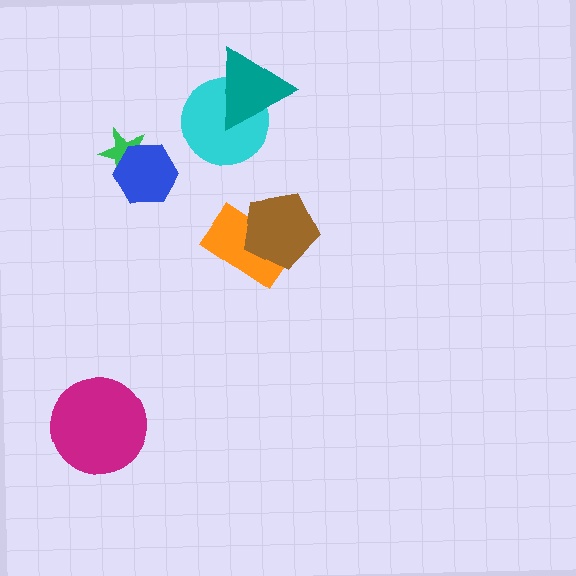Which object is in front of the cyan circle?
The teal triangle is in front of the cyan circle.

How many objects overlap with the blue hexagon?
1 object overlaps with the blue hexagon.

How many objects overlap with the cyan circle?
1 object overlaps with the cyan circle.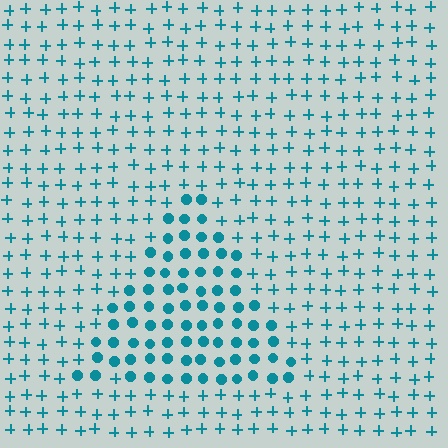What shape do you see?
I see a triangle.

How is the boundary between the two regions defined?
The boundary is defined by a change in element shape: circles inside vs. plus signs outside. All elements share the same color and spacing.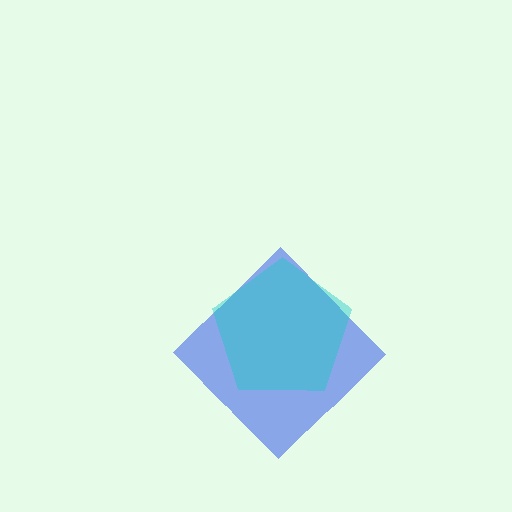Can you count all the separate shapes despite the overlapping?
Yes, there are 2 separate shapes.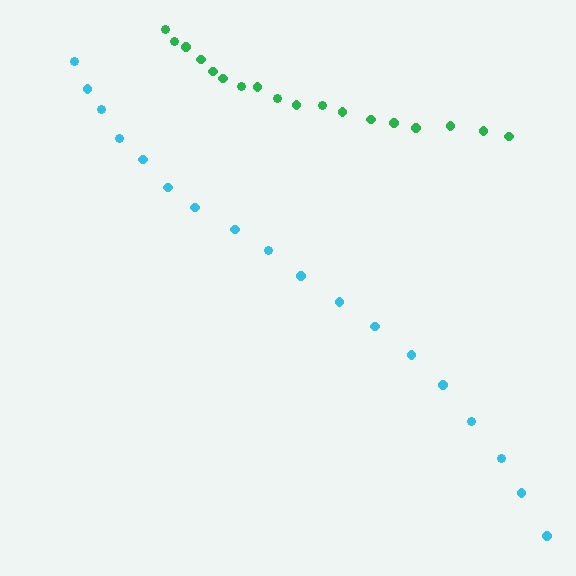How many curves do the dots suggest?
There are 2 distinct paths.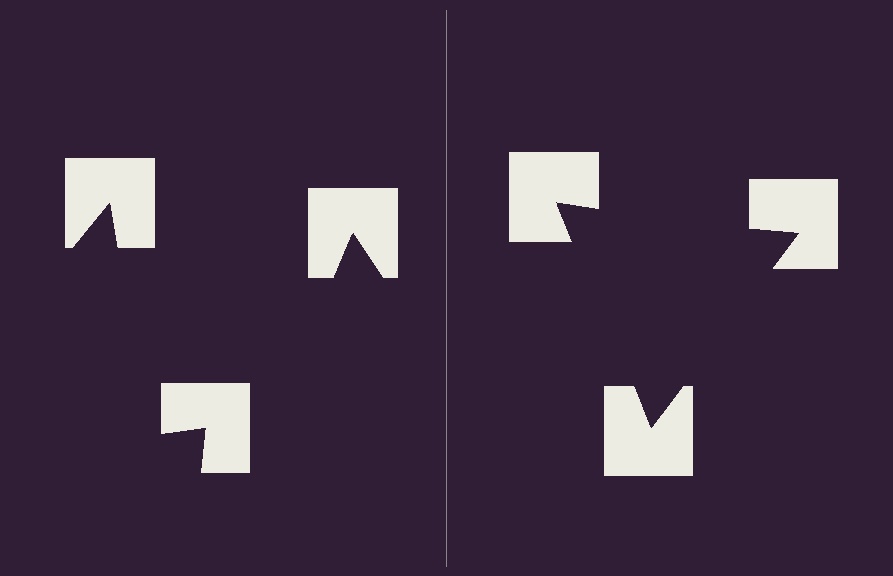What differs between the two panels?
The notched squares are positioned identically on both sides; only the wedge orientations differ. On the right they align to a triangle; on the left they are misaligned.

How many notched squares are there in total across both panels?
6 — 3 on each side.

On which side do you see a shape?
An illusory triangle appears on the right side. On the left side the wedge cuts are rotated, so no coherent shape forms.